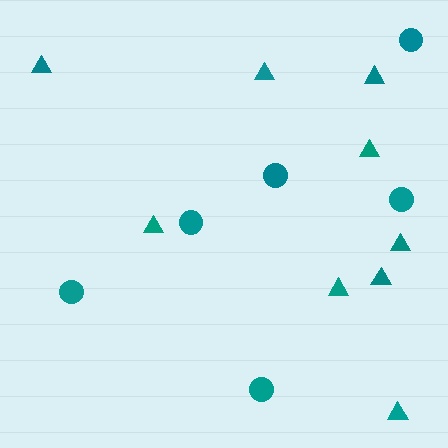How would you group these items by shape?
There are 2 groups: one group of circles (6) and one group of triangles (9).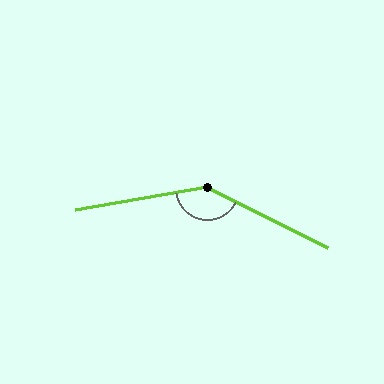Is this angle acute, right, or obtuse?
It is obtuse.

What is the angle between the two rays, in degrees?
Approximately 144 degrees.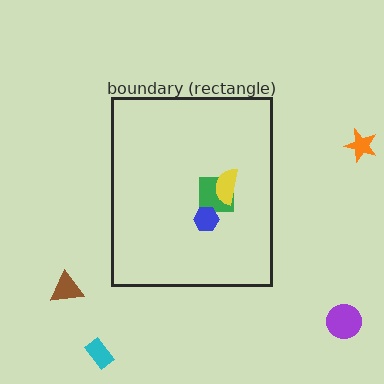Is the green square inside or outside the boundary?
Inside.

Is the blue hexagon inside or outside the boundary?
Inside.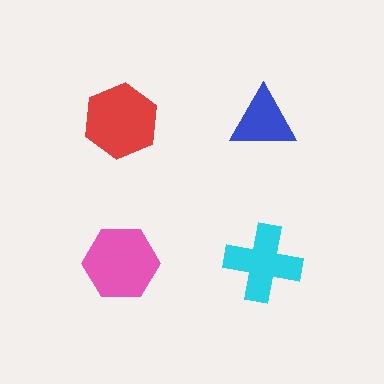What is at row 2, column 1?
A pink hexagon.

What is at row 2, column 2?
A cyan cross.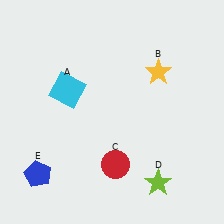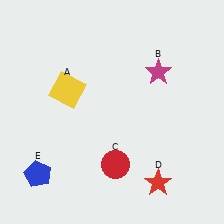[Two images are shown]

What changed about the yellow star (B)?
In Image 1, B is yellow. In Image 2, it changed to magenta.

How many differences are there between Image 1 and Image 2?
There are 3 differences between the two images.